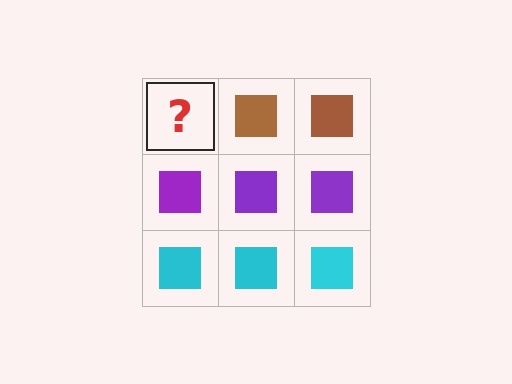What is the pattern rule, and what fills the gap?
The rule is that each row has a consistent color. The gap should be filled with a brown square.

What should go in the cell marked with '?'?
The missing cell should contain a brown square.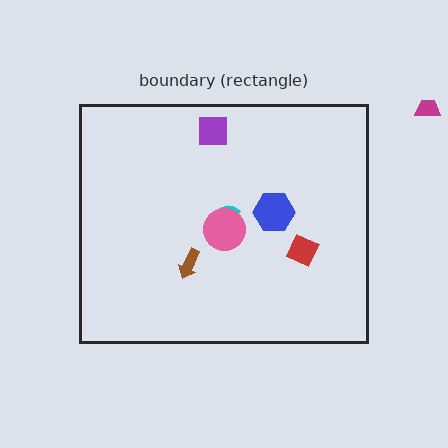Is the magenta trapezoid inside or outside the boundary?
Outside.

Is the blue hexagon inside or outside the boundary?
Inside.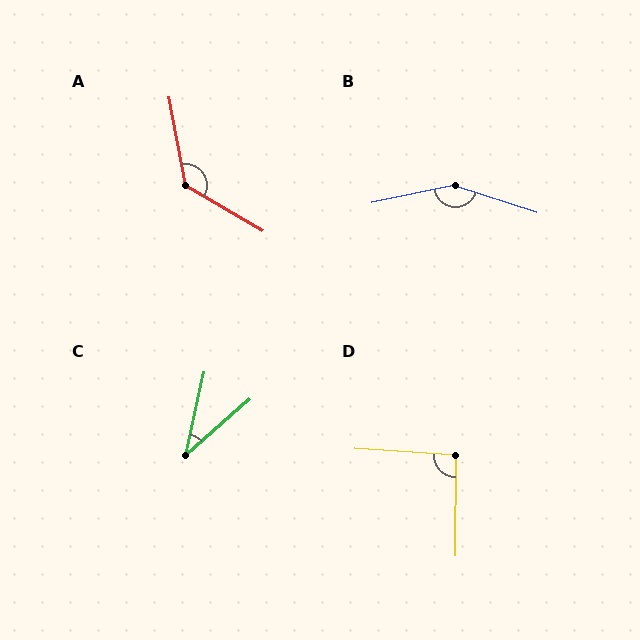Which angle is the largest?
B, at approximately 150 degrees.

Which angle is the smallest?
C, at approximately 36 degrees.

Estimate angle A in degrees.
Approximately 131 degrees.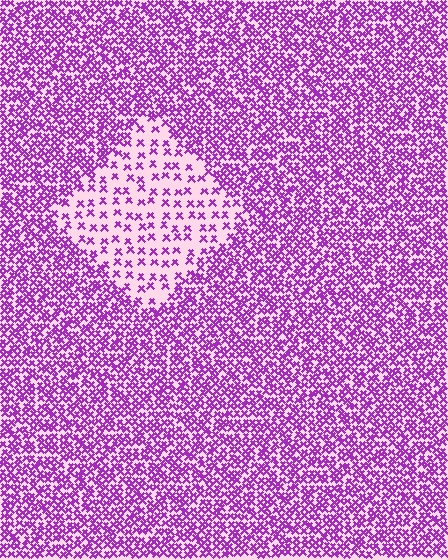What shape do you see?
I see a diamond.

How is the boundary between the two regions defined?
The boundary is defined by a change in element density (approximately 2.8x ratio). All elements are the same color, size, and shape.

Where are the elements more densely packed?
The elements are more densely packed outside the diamond boundary.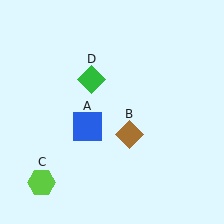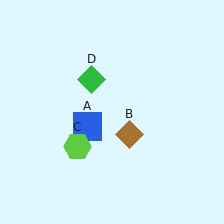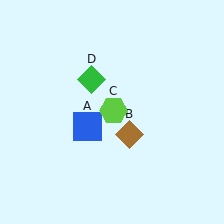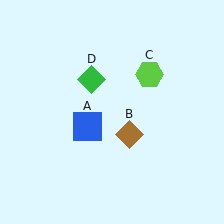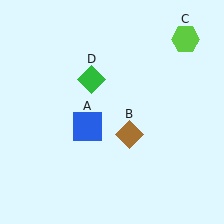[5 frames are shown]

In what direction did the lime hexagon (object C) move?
The lime hexagon (object C) moved up and to the right.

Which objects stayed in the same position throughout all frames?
Blue square (object A) and brown diamond (object B) and green diamond (object D) remained stationary.